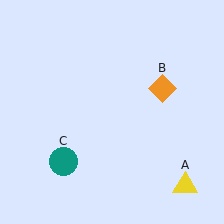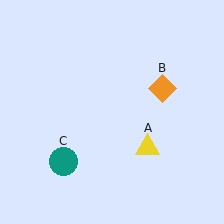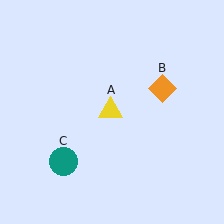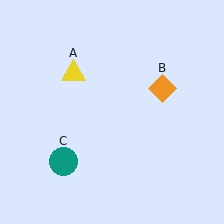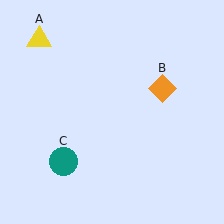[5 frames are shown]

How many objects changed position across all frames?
1 object changed position: yellow triangle (object A).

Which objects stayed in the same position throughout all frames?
Orange diamond (object B) and teal circle (object C) remained stationary.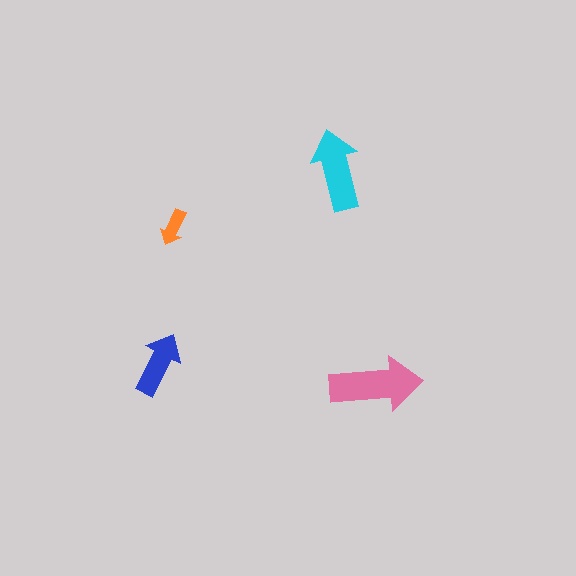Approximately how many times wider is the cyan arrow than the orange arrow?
About 2 times wider.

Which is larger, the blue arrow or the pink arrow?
The pink one.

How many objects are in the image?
There are 4 objects in the image.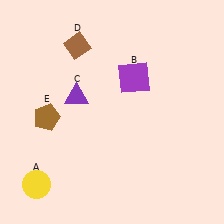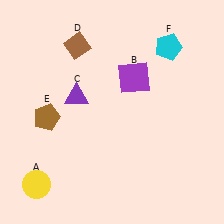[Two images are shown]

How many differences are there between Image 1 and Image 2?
There is 1 difference between the two images.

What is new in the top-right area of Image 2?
A cyan pentagon (F) was added in the top-right area of Image 2.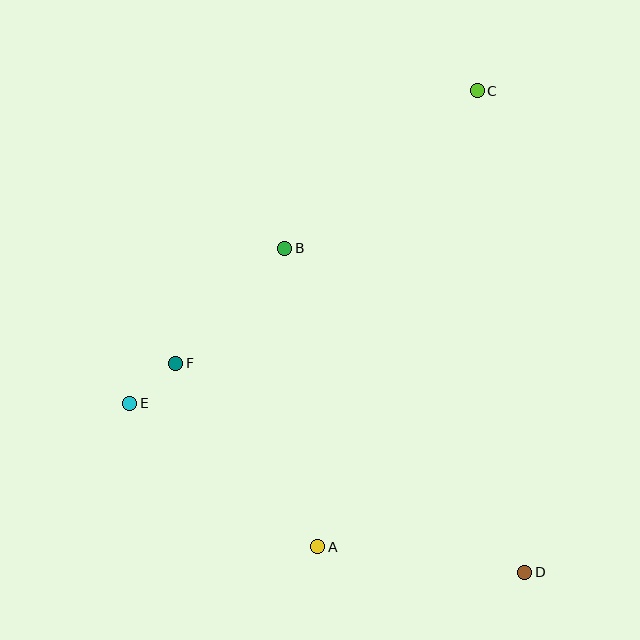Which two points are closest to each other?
Points E and F are closest to each other.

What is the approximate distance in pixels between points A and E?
The distance between A and E is approximately 236 pixels.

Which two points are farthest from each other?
Points C and D are farthest from each other.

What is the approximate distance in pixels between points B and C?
The distance between B and C is approximately 249 pixels.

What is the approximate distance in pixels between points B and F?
The distance between B and F is approximately 158 pixels.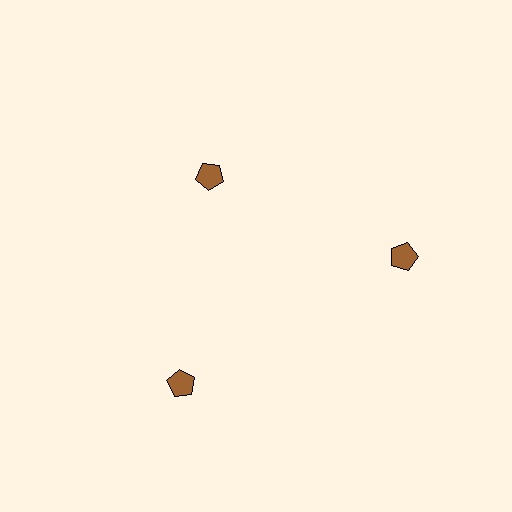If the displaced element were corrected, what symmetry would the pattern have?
It would have 3-fold rotational symmetry — the pattern would map onto itself every 120 degrees.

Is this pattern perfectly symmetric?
No. The 3 brown pentagons are arranged in a ring, but one element near the 11 o'clock position is pulled inward toward the center, breaking the 3-fold rotational symmetry.